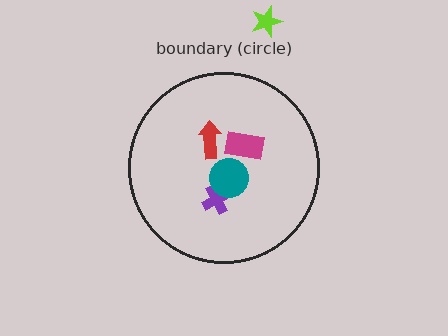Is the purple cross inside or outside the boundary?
Inside.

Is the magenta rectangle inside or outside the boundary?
Inside.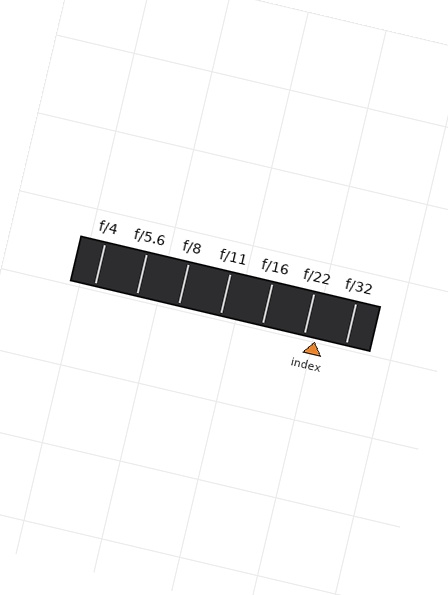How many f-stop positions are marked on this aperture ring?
There are 7 f-stop positions marked.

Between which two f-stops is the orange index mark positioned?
The index mark is between f/22 and f/32.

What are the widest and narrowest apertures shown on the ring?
The widest aperture shown is f/4 and the narrowest is f/32.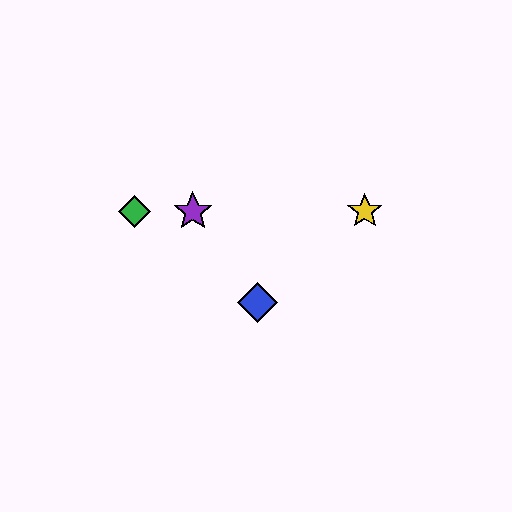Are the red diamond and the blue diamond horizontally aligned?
No, the red diamond is at y≈211 and the blue diamond is at y≈303.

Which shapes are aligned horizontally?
The red diamond, the green diamond, the yellow star, the purple star are aligned horizontally.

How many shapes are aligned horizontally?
4 shapes (the red diamond, the green diamond, the yellow star, the purple star) are aligned horizontally.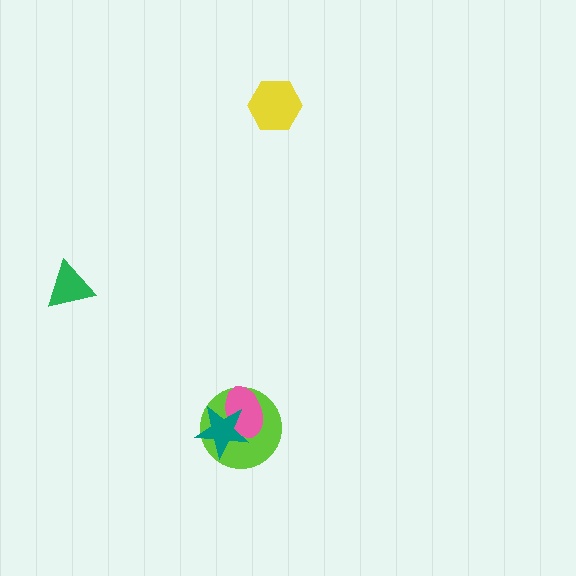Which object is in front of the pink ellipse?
The teal star is in front of the pink ellipse.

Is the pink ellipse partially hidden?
Yes, it is partially covered by another shape.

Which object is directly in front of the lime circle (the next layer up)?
The pink ellipse is directly in front of the lime circle.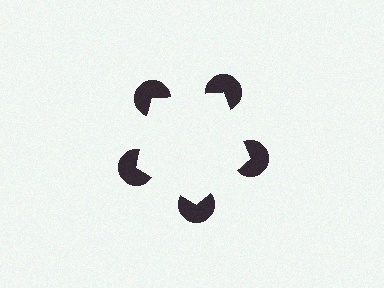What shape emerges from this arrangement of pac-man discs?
An illusory pentagon — its edges are inferred from the aligned wedge cuts in the pac-man discs, not physically drawn.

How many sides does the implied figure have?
5 sides.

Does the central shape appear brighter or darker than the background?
It typically appears slightly brighter than the background, even though no actual brightness change is drawn.